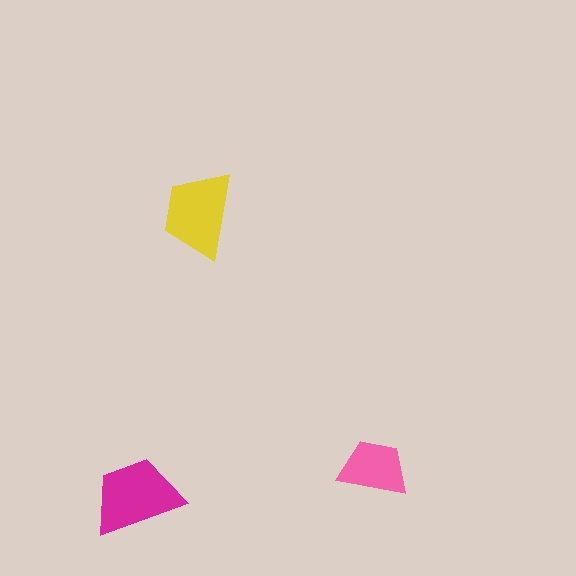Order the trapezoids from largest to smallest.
the magenta one, the yellow one, the pink one.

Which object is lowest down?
The magenta trapezoid is bottommost.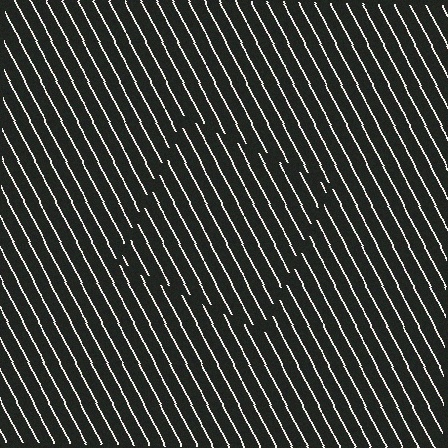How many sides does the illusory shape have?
4 sides — the line-ends trace a square.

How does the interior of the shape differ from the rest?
The interior of the shape contains the same grating, shifted by half a period — the contour is defined by the phase discontinuity where line-ends from the inner and outer gratings abut.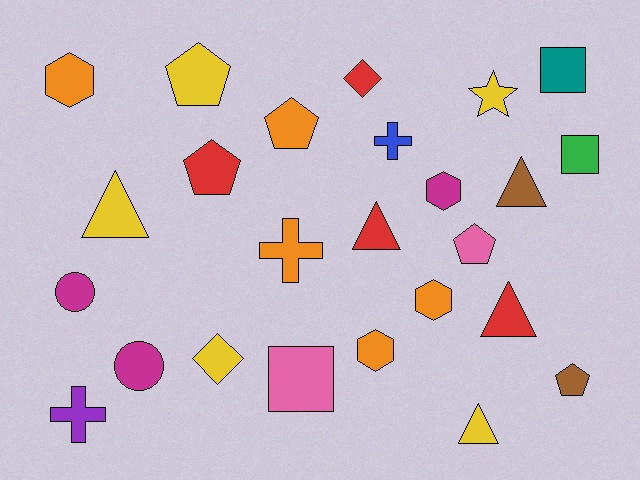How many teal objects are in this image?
There is 1 teal object.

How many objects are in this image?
There are 25 objects.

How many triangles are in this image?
There are 5 triangles.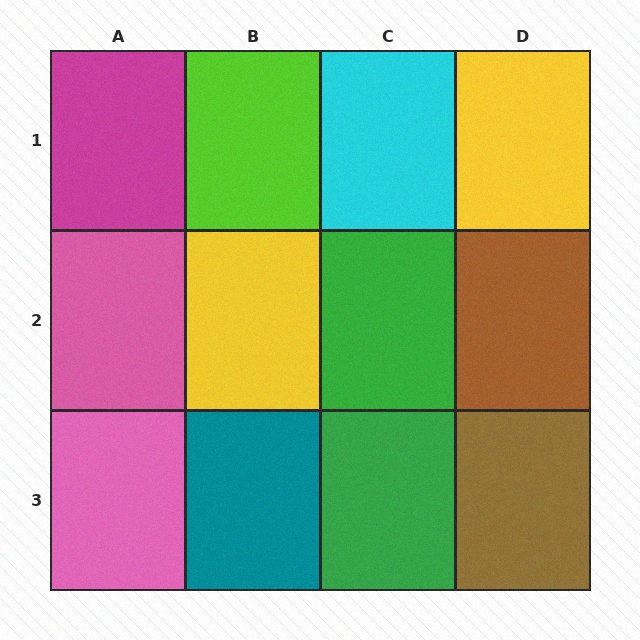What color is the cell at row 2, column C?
Green.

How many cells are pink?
2 cells are pink.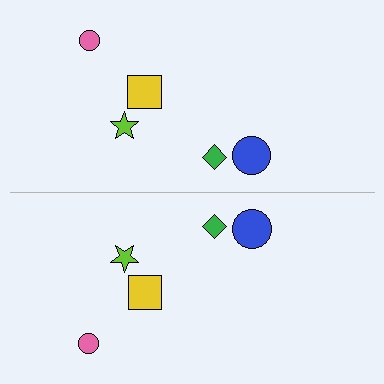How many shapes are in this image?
There are 10 shapes in this image.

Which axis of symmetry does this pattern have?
The pattern has a horizontal axis of symmetry running through the center of the image.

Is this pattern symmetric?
Yes, this pattern has bilateral (reflection) symmetry.